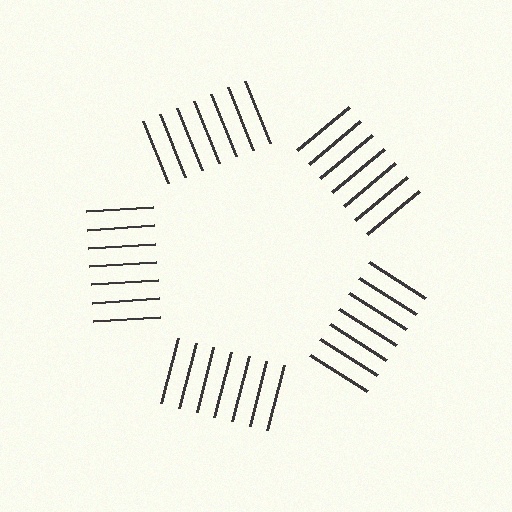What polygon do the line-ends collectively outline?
An illusory pentagon — the line segments terminate on its edges but no continuous stroke is drawn.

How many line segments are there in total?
35 — 7 along each of the 5 edges.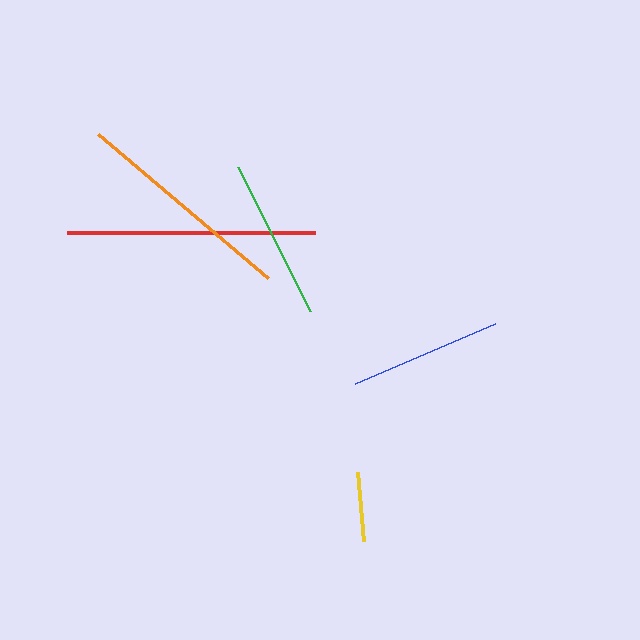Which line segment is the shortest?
The yellow line is the shortest at approximately 70 pixels.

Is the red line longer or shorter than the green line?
The red line is longer than the green line.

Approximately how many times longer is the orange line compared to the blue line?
The orange line is approximately 1.5 times the length of the blue line.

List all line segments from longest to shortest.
From longest to shortest: red, orange, green, blue, yellow.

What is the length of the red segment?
The red segment is approximately 248 pixels long.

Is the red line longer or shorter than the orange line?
The red line is longer than the orange line.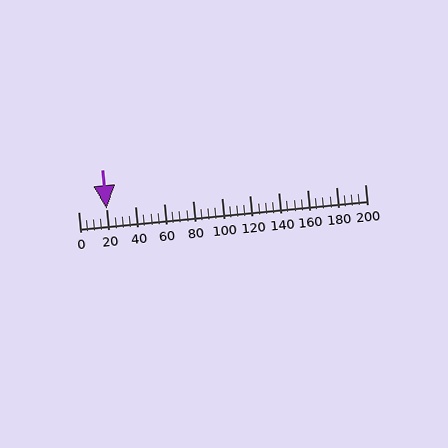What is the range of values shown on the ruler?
The ruler shows values from 0 to 200.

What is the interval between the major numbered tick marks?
The major tick marks are spaced 20 units apart.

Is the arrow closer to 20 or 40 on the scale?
The arrow is closer to 20.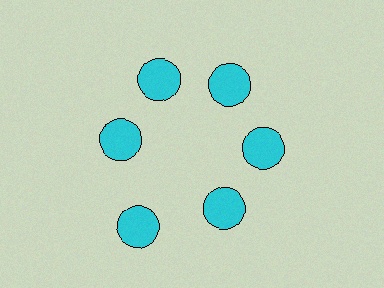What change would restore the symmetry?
The symmetry would be restored by moving it inward, back onto the ring so that all 6 circles sit at equal angles and equal distance from the center.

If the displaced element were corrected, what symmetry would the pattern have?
It would have 6-fold rotational symmetry — the pattern would map onto itself every 60 degrees.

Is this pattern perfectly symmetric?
No. The 6 cyan circles are arranged in a ring, but one element near the 7 o'clock position is pushed outward from the center, breaking the 6-fold rotational symmetry.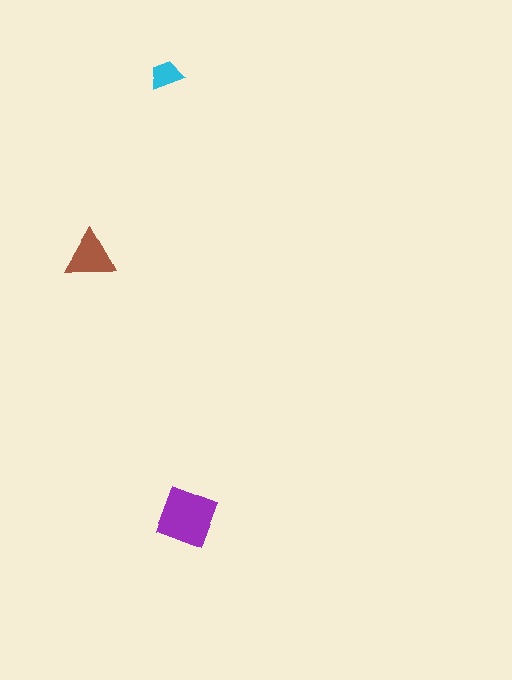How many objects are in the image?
There are 3 objects in the image.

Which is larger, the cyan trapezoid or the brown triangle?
The brown triangle.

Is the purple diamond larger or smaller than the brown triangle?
Larger.